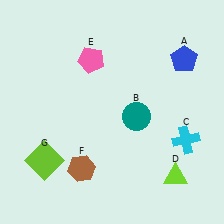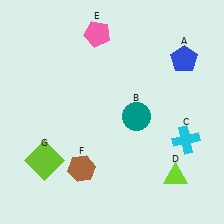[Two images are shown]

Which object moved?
The pink pentagon (E) moved up.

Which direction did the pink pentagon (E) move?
The pink pentagon (E) moved up.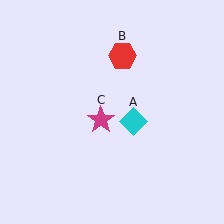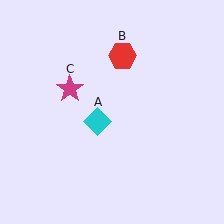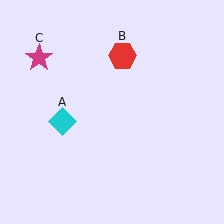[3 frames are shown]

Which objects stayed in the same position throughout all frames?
Red hexagon (object B) remained stationary.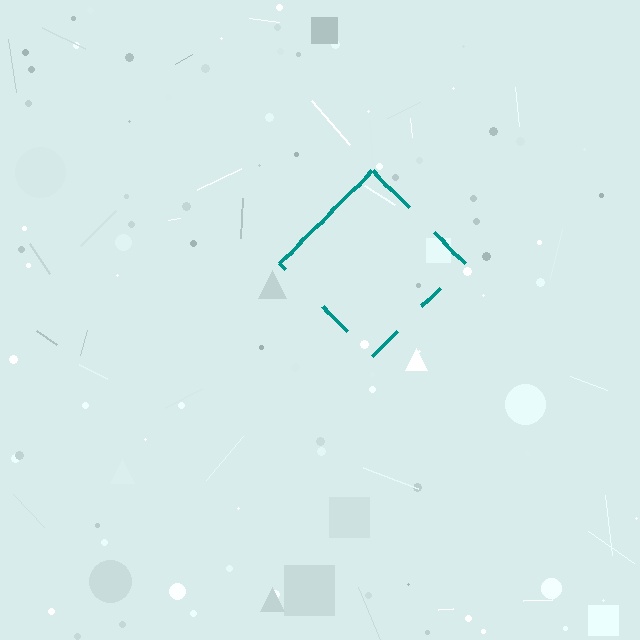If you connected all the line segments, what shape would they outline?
They would outline a diamond.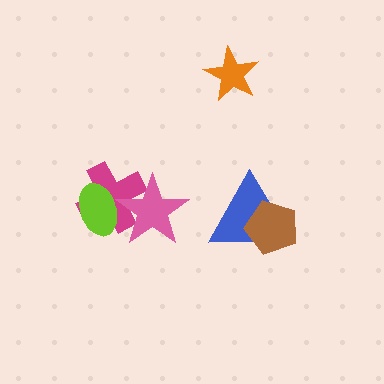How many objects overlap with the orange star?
0 objects overlap with the orange star.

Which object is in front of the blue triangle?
The brown pentagon is in front of the blue triangle.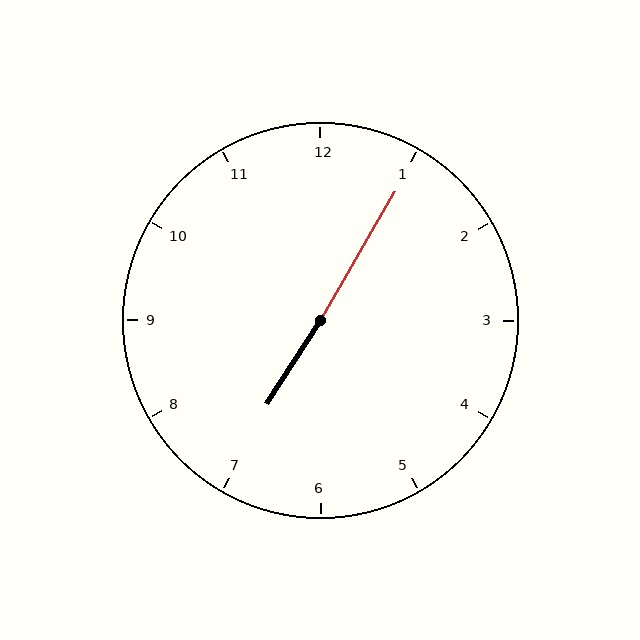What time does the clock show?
7:05.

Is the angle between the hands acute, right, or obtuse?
It is obtuse.